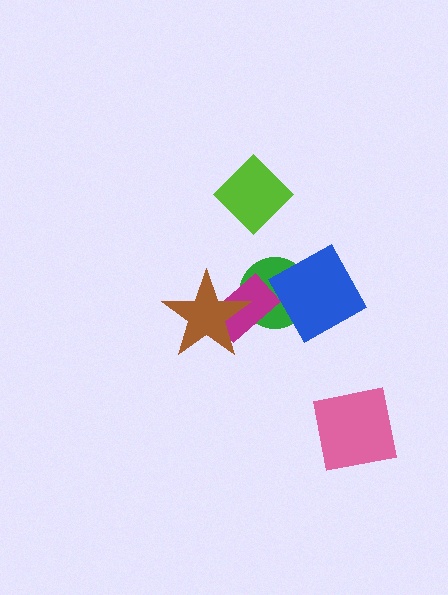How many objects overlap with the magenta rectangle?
2 objects overlap with the magenta rectangle.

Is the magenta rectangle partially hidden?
Yes, it is partially covered by another shape.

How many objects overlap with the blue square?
1 object overlaps with the blue square.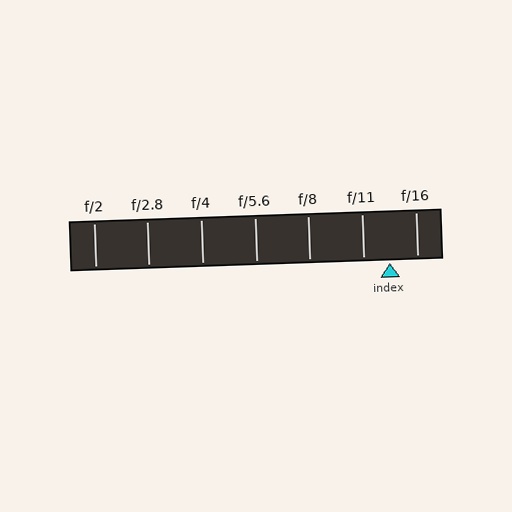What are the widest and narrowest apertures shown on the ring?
The widest aperture shown is f/2 and the narrowest is f/16.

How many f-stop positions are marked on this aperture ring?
There are 7 f-stop positions marked.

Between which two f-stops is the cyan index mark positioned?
The index mark is between f/11 and f/16.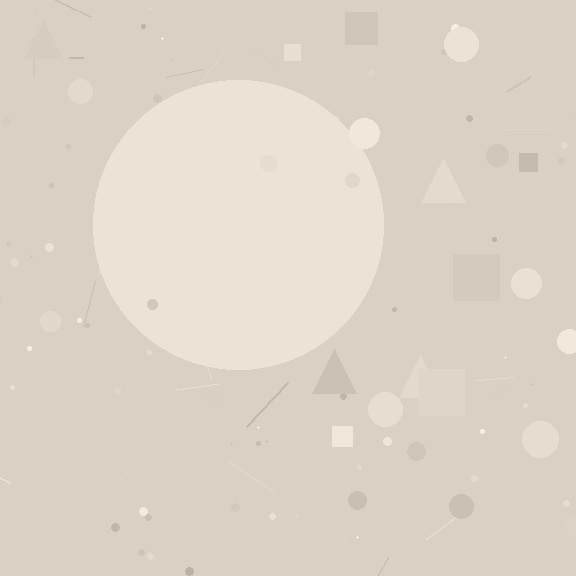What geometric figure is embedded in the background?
A circle is embedded in the background.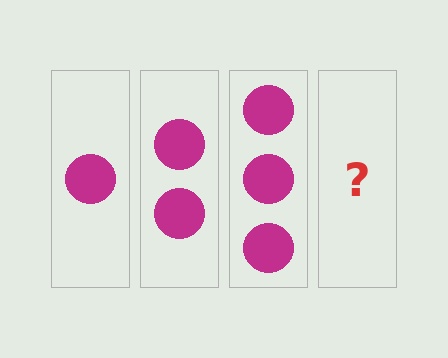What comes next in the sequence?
The next element should be 4 circles.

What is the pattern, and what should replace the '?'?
The pattern is that each step adds one more circle. The '?' should be 4 circles.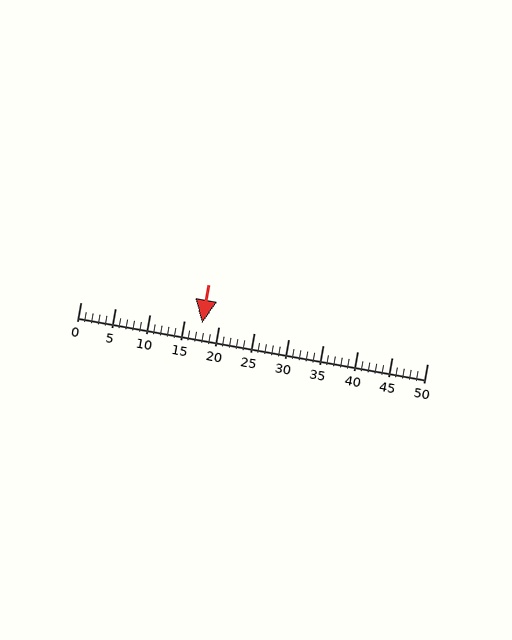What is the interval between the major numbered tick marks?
The major tick marks are spaced 5 units apart.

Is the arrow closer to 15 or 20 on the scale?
The arrow is closer to 20.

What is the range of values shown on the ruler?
The ruler shows values from 0 to 50.